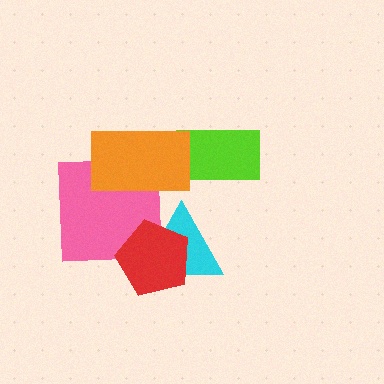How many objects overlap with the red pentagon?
2 objects overlap with the red pentagon.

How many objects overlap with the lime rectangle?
1 object overlaps with the lime rectangle.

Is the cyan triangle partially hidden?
Yes, it is partially covered by another shape.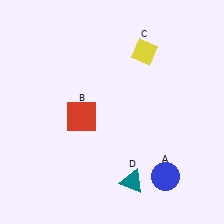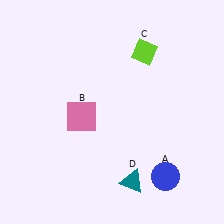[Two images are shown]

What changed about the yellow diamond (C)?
In Image 1, C is yellow. In Image 2, it changed to lime.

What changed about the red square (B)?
In Image 1, B is red. In Image 2, it changed to pink.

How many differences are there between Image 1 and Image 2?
There are 2 differences between the two images.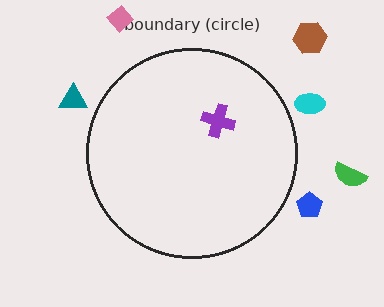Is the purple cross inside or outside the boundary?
Inside.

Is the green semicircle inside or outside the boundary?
Outside.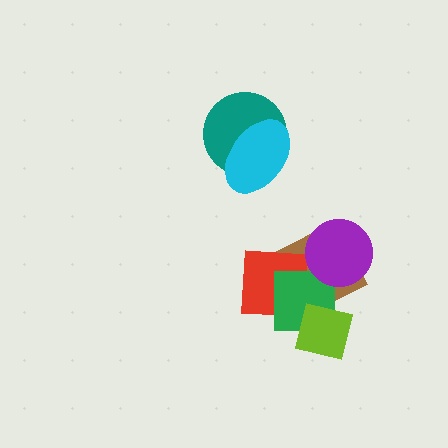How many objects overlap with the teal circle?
1 object overlaps with the teal circle.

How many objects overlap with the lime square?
2 objects overlap with the lime square.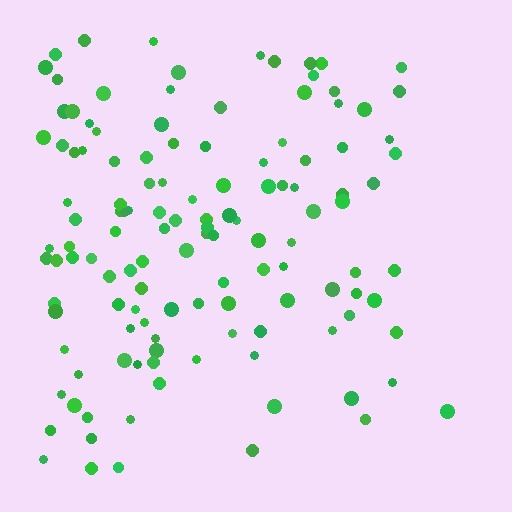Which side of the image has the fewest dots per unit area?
The right.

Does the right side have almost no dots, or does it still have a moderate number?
Still a moderate number, just noticeably fewer than the left.